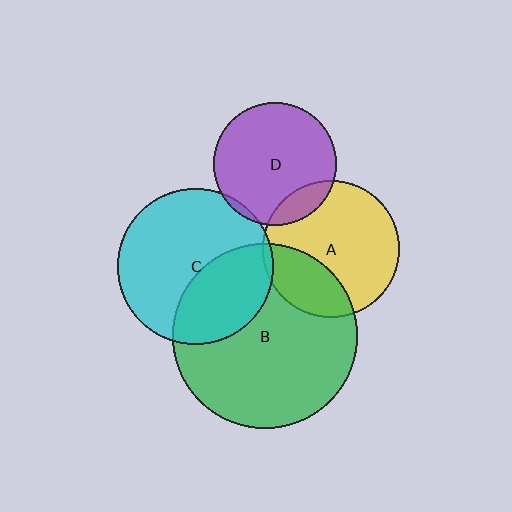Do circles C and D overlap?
Yes.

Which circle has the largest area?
Circle B (green).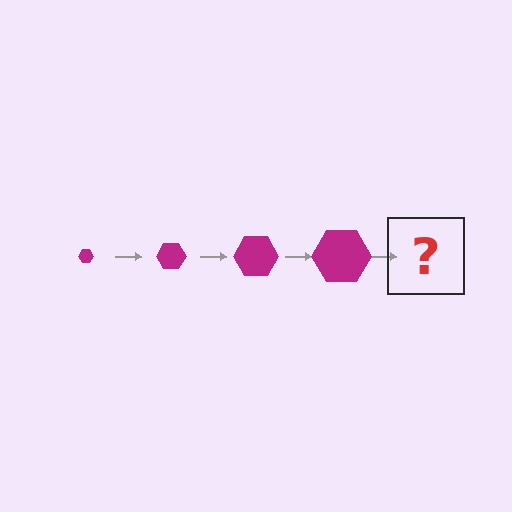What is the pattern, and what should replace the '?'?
The pattern is that the hexagon gets progressively larger each step. The '?' should be a magenta hexagon, larger than the previous one.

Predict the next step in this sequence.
The next step is a magenta hexagon, larger than the previous one.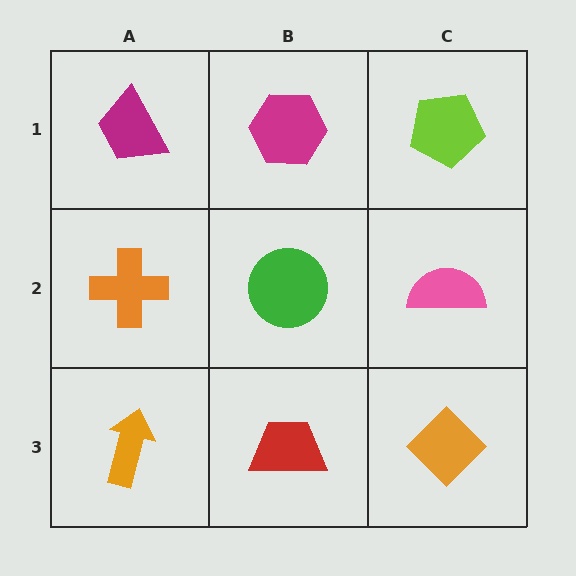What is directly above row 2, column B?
A magenta hexagon.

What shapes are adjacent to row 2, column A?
A magenta trapezoid (row 1, column A), an orange arrow (row 3, column A), a green circle (row 2, column B).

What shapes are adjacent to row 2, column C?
A lime pentagon (row 1, column C), an orange diamond (row 3, column C), a green circle (row 2, column B).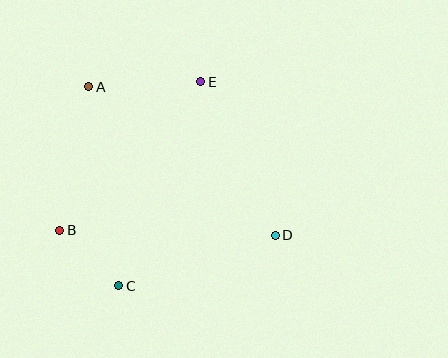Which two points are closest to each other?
Points B and C are closest to each other.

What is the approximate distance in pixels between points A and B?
The distance between A and B is approximately 146 pixels.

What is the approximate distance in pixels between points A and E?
The distance between A and E is approximately 112 pixels.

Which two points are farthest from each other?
Points A and D are farthest from each other.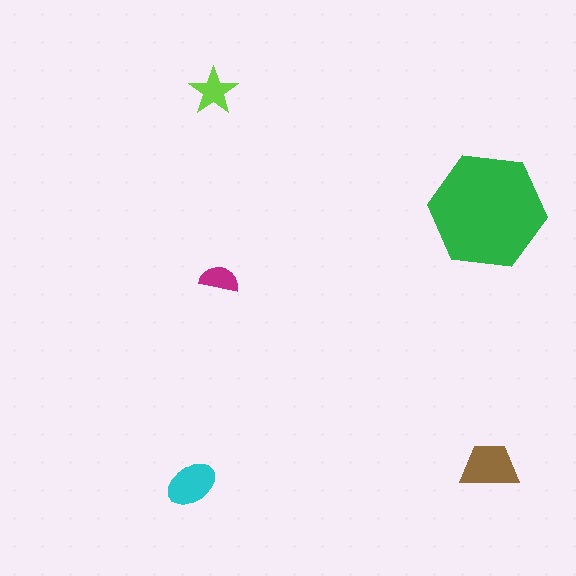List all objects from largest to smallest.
The green hexagon, the brown trapezoid, the cyan ellipse, the lime star, the magenta semicircle.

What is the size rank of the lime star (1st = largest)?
4th.